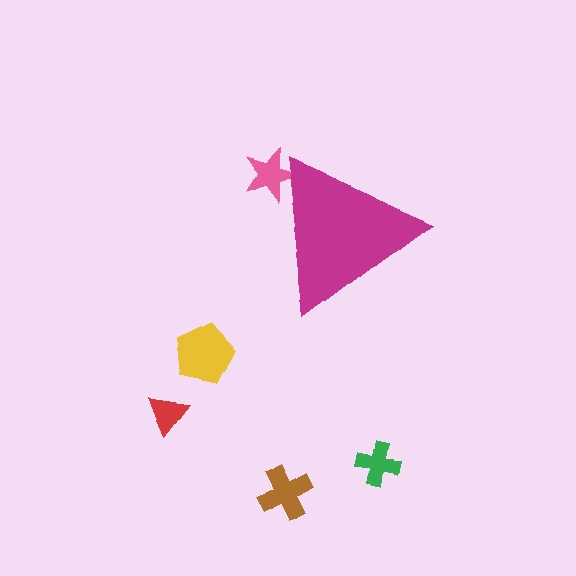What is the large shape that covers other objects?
A magenta triangle.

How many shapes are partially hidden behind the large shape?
1 shape is partially hidden.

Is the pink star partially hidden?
Yes, the pink star is partially hidden behind the magenta triangle.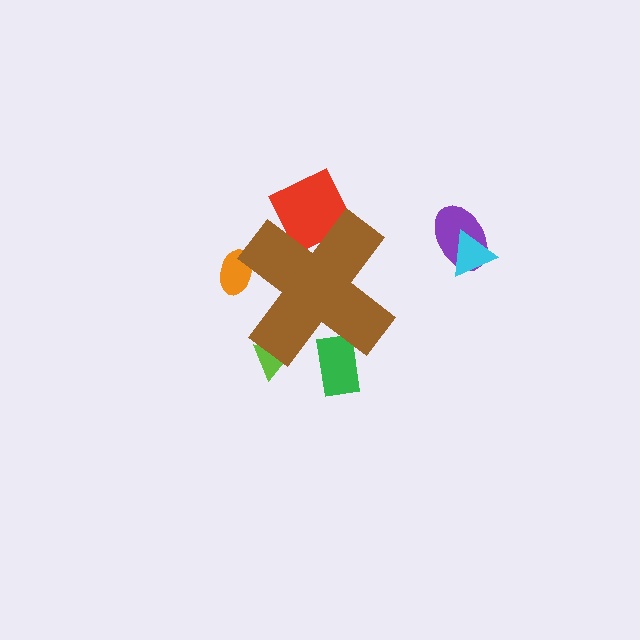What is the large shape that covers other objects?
A brown cross.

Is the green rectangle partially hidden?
Yes, the green rectangle is partially hidden behind the brown cross.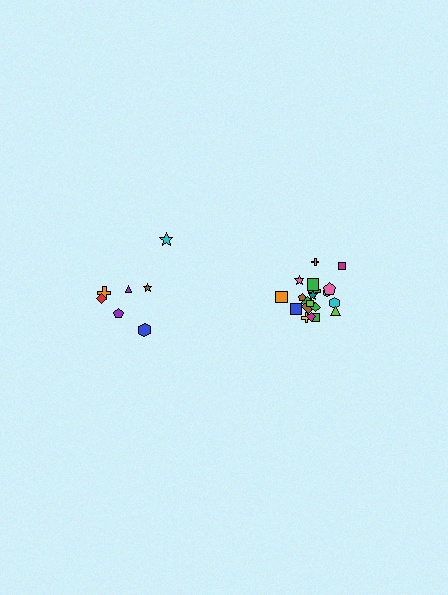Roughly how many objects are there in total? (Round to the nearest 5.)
Roughly 30 objects in total.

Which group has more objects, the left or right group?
The right group.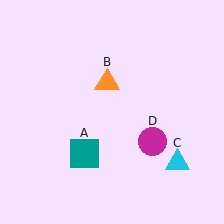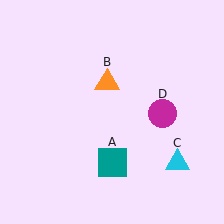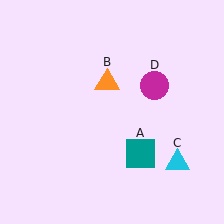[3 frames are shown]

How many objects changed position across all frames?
2 objects changed position: teal square (object A), magenta circle (object D).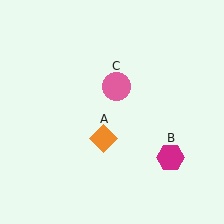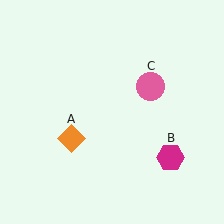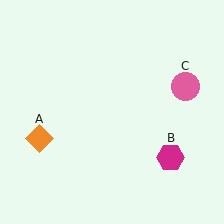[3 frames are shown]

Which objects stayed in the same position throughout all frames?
Magenta hexagon (object B) remained stationary.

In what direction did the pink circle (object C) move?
The pink circle (object C) moved right.